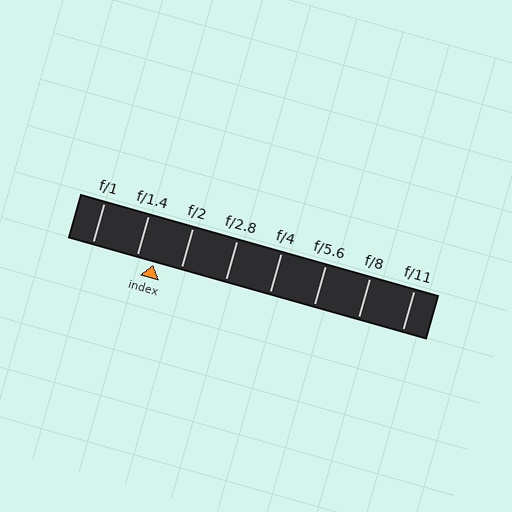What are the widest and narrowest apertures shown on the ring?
The widest aperture shown is f/1 and the narrowest is f/11.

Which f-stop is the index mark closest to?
The index mark is closest to f/1.4.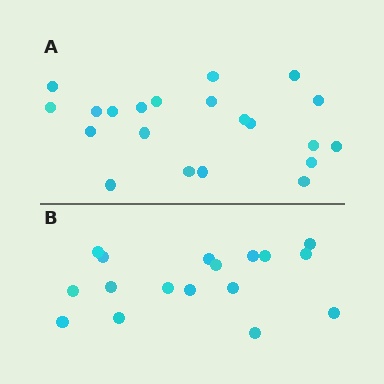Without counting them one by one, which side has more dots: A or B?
Region A (the top region) has more dots.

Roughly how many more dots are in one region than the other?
Region A has about 4 more dots than region B.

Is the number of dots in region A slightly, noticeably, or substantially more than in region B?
Region A has only slightly more — the two regions are fairly close. The ratio is roughly 1.2 to 1.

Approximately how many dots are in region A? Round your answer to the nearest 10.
About 20 dots. (The exact count is 21, which rounds to 20.)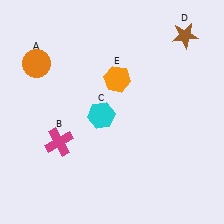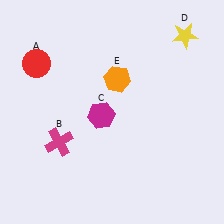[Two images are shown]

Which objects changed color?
A changed from orange to red. C changed from cyan to magenta. D changed from brown to yellow.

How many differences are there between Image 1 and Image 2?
There are 3 differences between the two images.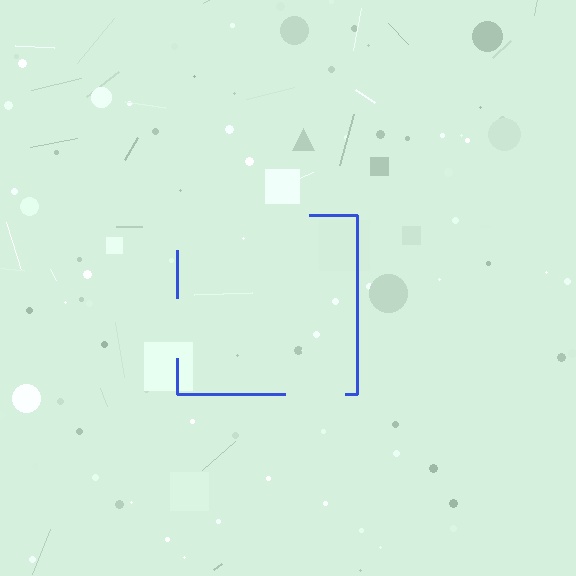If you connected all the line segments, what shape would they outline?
They would outline a square.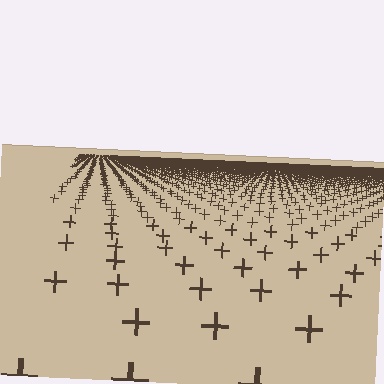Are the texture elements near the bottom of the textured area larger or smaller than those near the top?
Larger. Near the bottom, elements are closer to the viewer and appear at a bigger on-screen size.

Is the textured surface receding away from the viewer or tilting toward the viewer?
The surface is receding away from the viewer. Texture elements get smaller and denser toward the top.